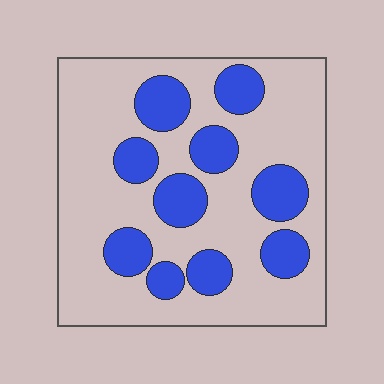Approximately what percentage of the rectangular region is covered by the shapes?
Approximately 30%.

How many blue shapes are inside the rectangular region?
10.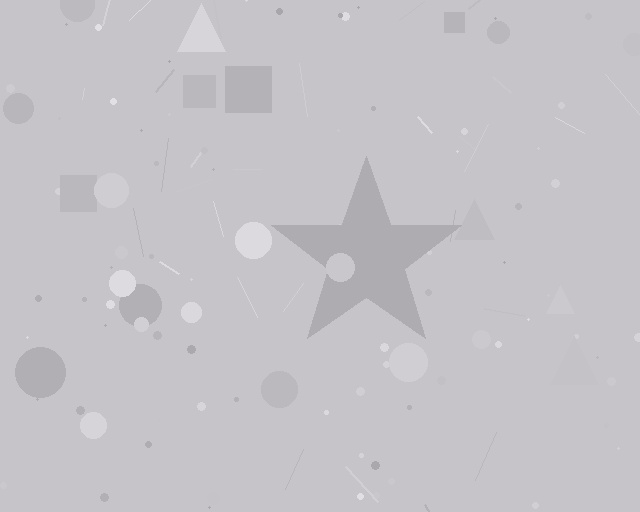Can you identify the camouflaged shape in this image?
The camouflaged shape is a star.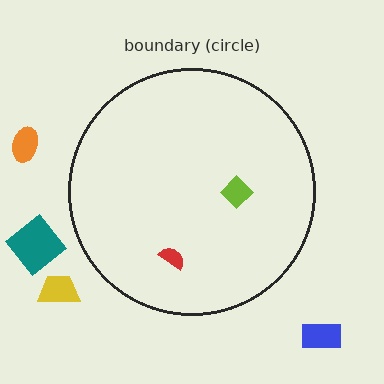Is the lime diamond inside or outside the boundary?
Inside.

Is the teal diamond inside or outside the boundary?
Outside.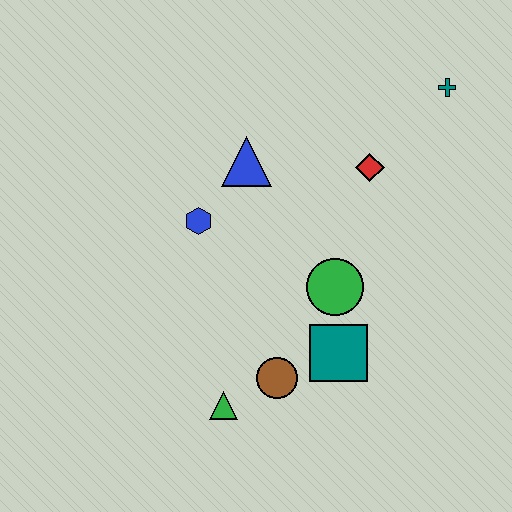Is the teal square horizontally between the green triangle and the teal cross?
Yes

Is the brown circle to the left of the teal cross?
Yes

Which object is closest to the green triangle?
The brown circle is closest to the green triangle.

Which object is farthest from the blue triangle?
The green triangle is farthest from the blue triangle.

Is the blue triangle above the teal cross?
No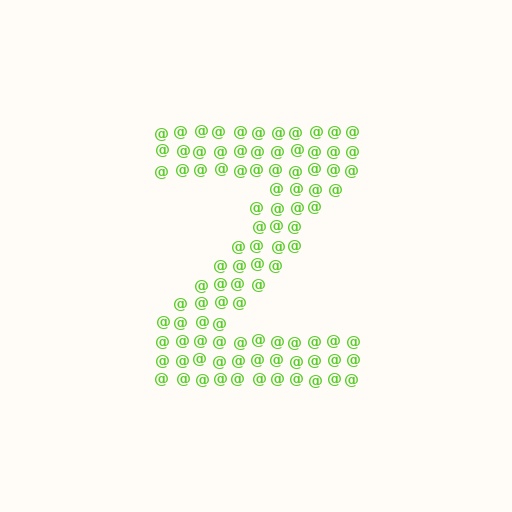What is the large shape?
The large shape is the letter Z.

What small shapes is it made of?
It is made of small at signs.